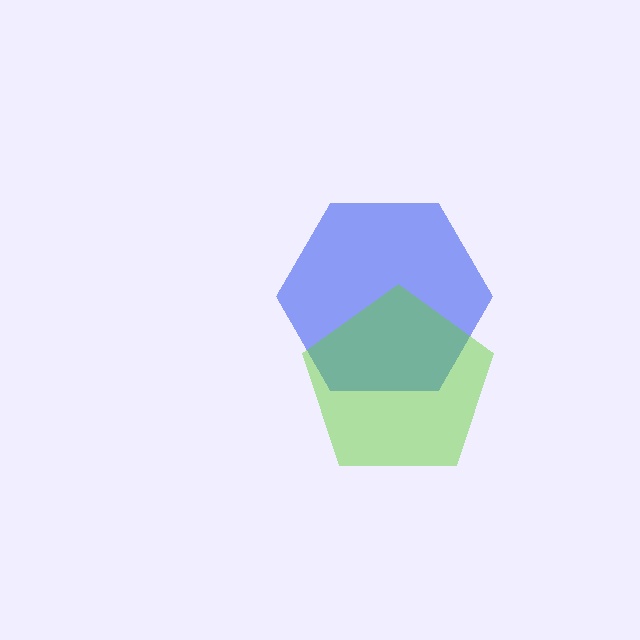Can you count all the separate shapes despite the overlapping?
Yes, there are 2 separate shapes.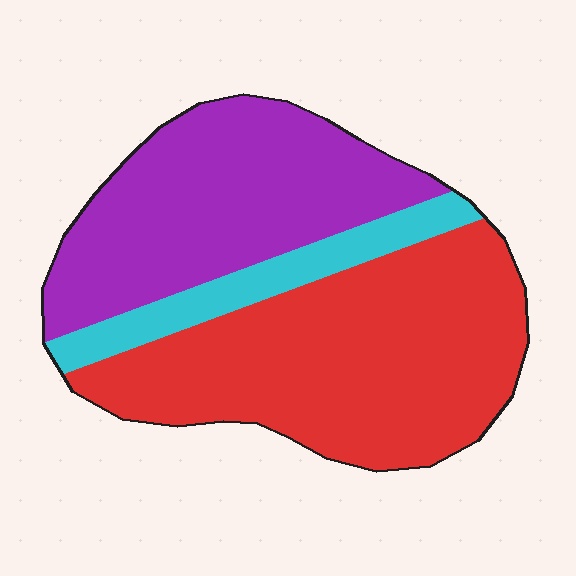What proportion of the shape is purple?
Purple covers 38% of the shape.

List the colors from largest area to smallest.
From largest to smallest: red, purple, cyan.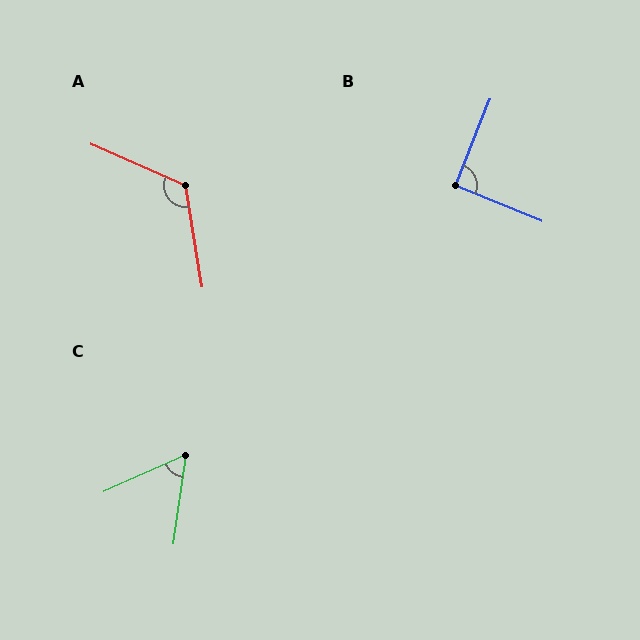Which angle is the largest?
A, at approximately 123 degrees.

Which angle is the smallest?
C, at approximately 58 degrees.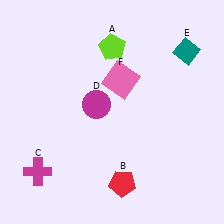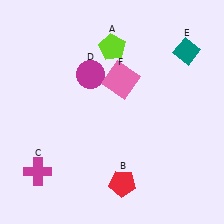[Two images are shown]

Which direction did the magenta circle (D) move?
The magenta circle (D) moved up.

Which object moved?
The magenta circle (D) moved up.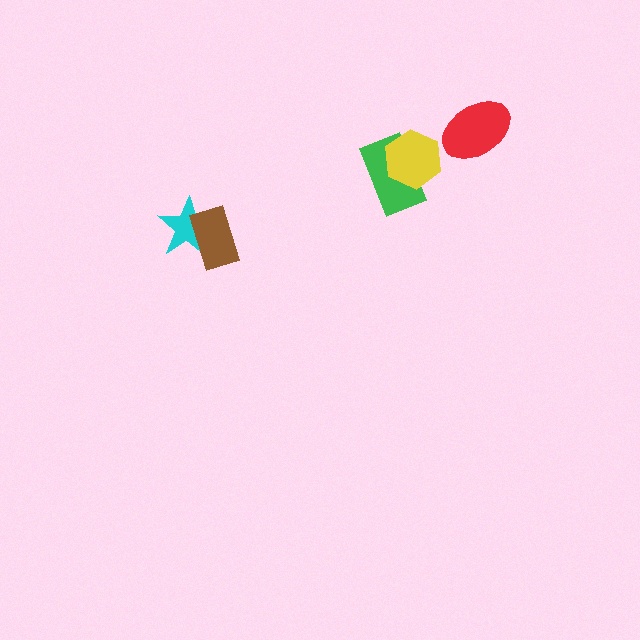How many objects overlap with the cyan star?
1 object overlaps with the cyan star.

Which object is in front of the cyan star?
The brown rectangle is in front of the cyan star.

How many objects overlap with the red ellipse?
0 objects overlap with the red ellipse.